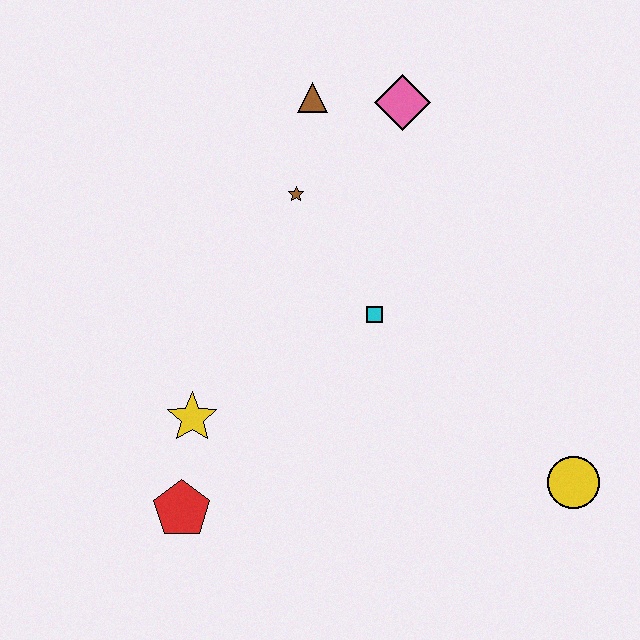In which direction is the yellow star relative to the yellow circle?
The yellow star is to the left of the yellow circle.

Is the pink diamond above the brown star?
Yes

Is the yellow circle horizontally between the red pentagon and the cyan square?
No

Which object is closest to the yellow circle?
The cyan square is closest to the yellow circle.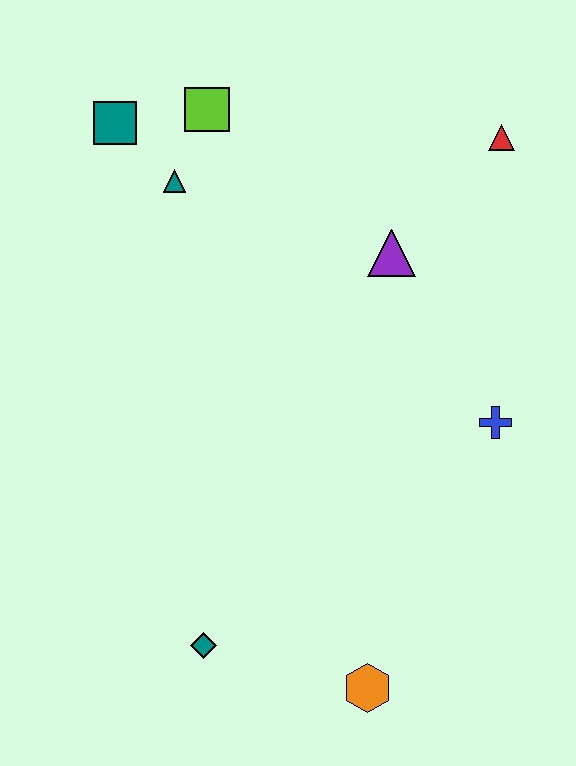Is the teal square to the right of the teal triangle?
No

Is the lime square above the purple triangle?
Yes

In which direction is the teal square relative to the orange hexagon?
The teal square is above the orange hexagon.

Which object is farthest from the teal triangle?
The orange hexagon is farthest from the teal triangle.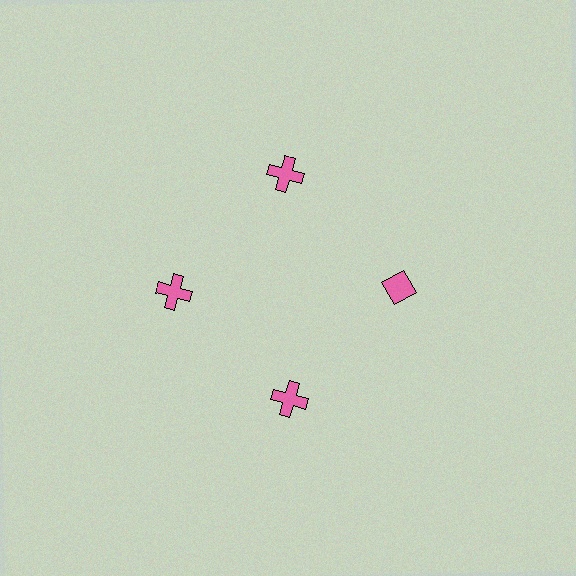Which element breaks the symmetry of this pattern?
The pink diamond at roughly the 3 o'clock position breaks the symmetry. All other shapes are pink crosses.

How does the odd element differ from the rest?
It has a different shape: diamond instead of cross.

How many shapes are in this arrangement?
There are 4 shapes arranged in a ring pattern.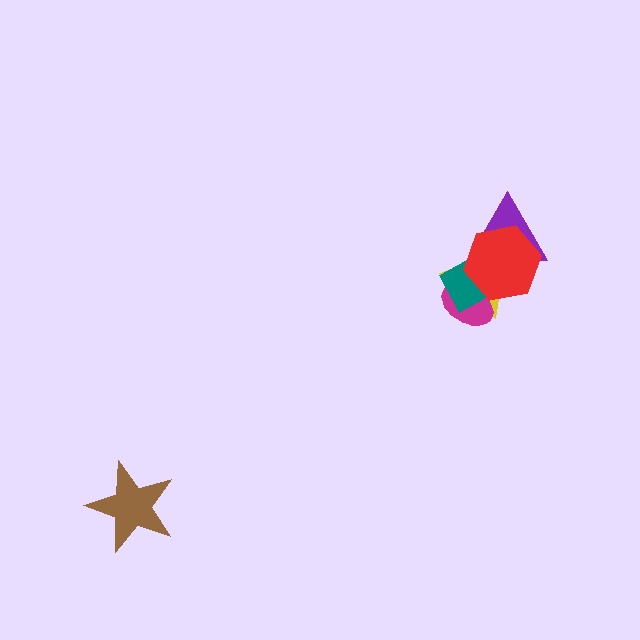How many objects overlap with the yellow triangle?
4 objects overlap with the yellow triangle.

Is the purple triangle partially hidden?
Yes, it is partially covered by another shape.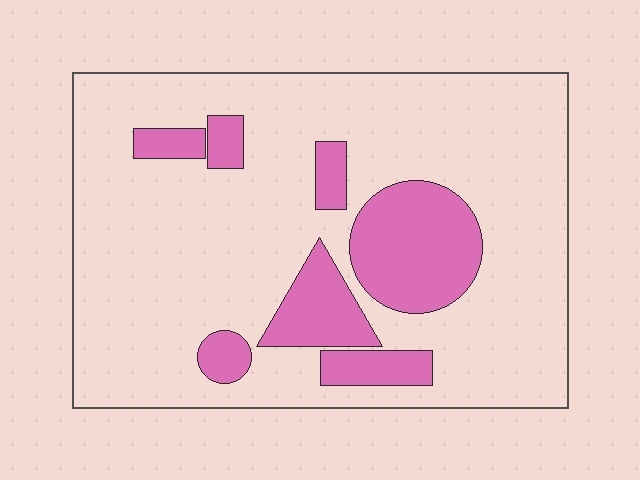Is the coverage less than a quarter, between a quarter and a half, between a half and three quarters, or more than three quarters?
Less than a quarter.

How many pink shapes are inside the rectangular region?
7.